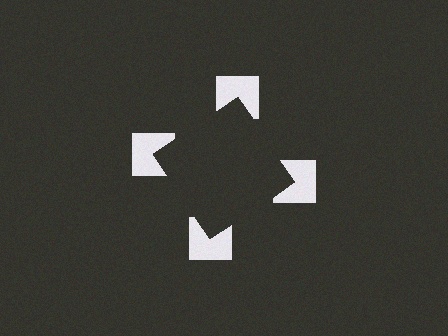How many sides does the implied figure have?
4 sides.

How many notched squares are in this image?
There are 4 — one at each vertex of the illusory square.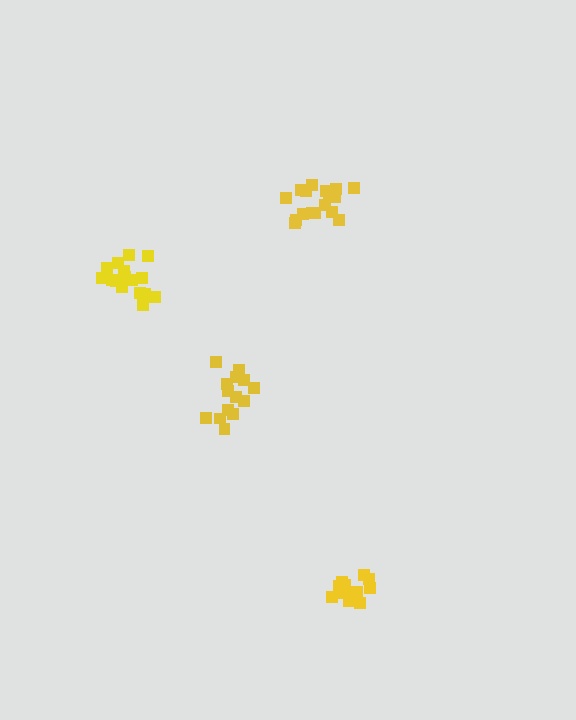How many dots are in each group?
Group 1: 14 dots, Group 2: 17 dots, Group 3: 14 dots, Group 4: 16 dots (61 total).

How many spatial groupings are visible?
There are 4 spatial groupings.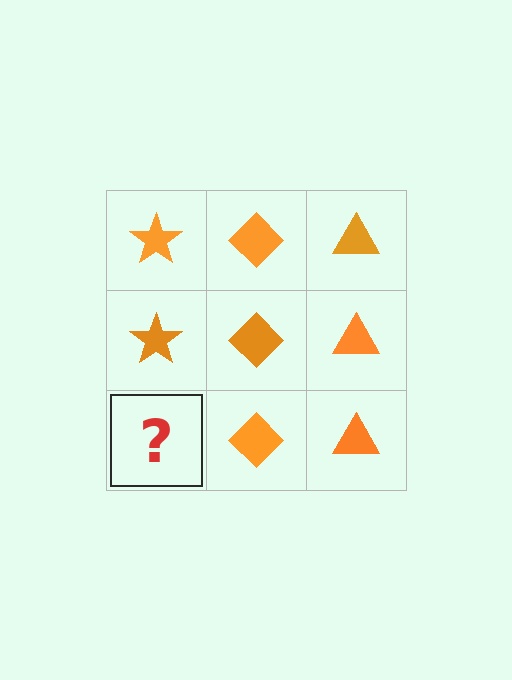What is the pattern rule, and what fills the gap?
The rule is that each column has a consistent shape. The gap should be filled with an orange star.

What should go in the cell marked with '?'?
The missing cell should contain an orange star.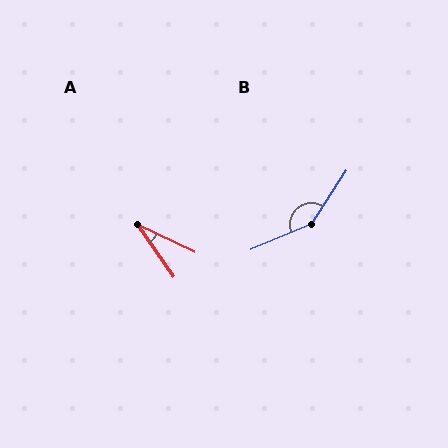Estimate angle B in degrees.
Approximately 146 degrees.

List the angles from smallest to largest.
A (30°), B (146°).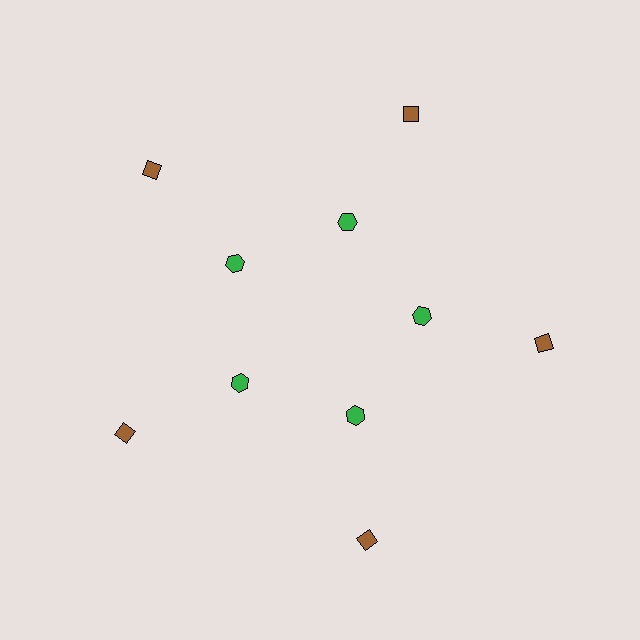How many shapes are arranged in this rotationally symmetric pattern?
There are 10 shapes, arranged in 5 groups of 2.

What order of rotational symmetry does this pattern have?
This pattern has 5-fold rotational symmetry.